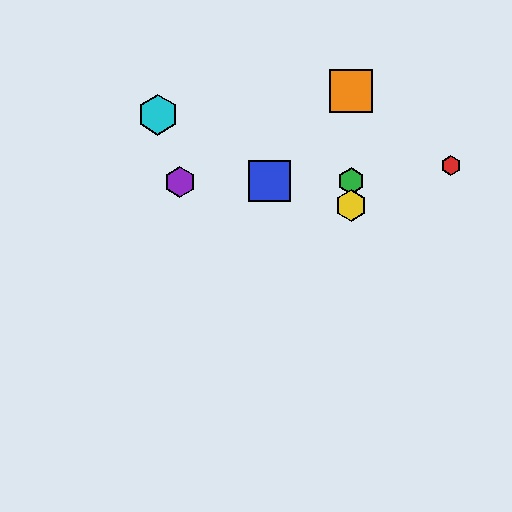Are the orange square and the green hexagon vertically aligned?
Yes, both are at x≈351.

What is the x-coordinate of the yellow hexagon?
The yellow hexagon is at x≈351.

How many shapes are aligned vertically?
3 shapes (the green hexagon, the yellow hexagon, the orange square) are aligned vertically.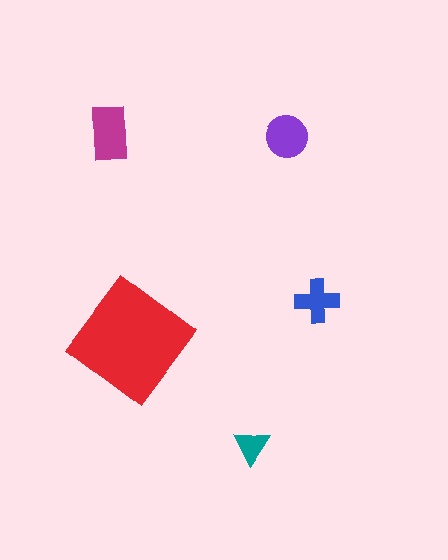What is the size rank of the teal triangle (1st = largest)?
5th.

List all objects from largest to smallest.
The red diamond, the magenta rectangle, the purple circle, the blue cross, the teal triangle.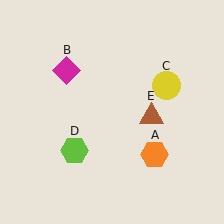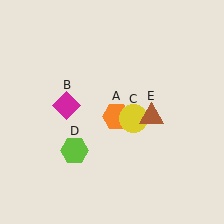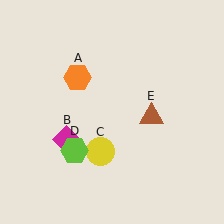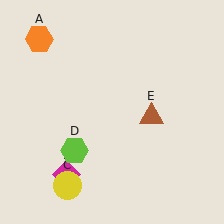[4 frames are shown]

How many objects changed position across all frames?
3 objects changed position: orange hexagon (object A), magenta diamond (object B), yellow circle (object C).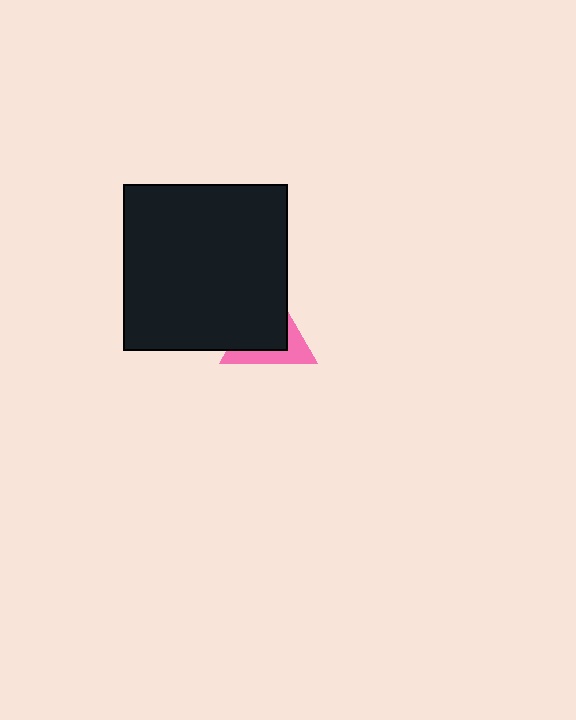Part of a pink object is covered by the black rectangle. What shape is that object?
It is a triangle.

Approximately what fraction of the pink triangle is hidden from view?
Roughly 63% of the pink triangle is hidden behind the black rectangle.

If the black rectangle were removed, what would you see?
You would see the complete pink triangle.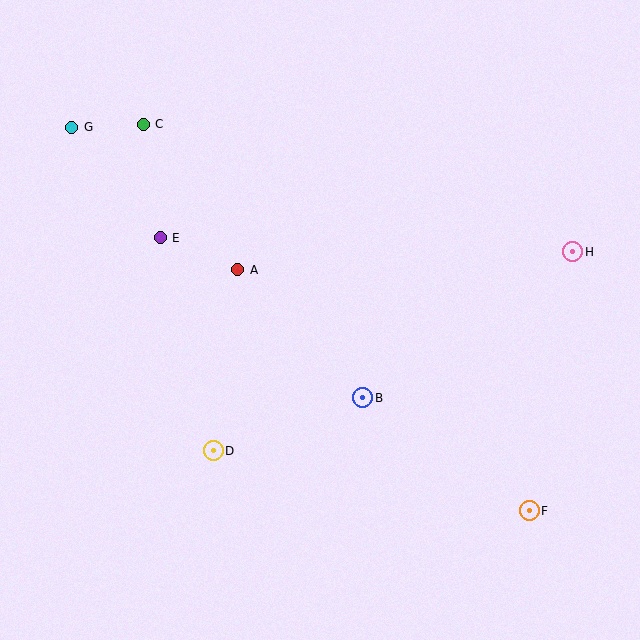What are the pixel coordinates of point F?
Point F is at (529, 511).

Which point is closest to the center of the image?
Point B at (363, 398) is closest to the center.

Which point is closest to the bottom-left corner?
Point D is closest to the bottom-left corner.